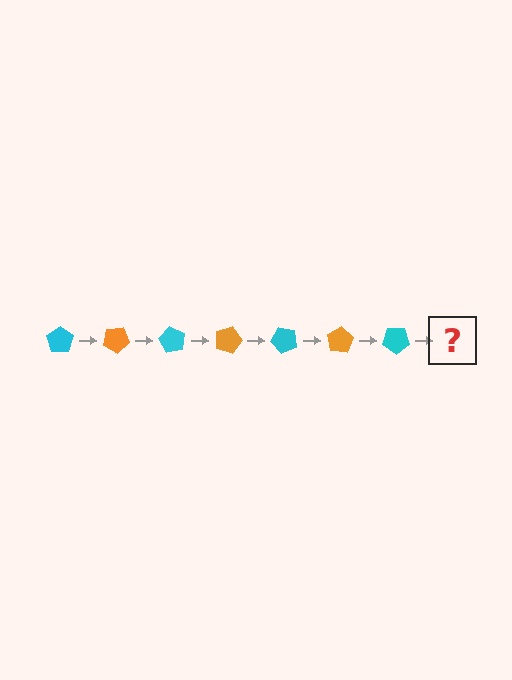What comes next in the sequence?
The next element should be an orange pentagon, rotated 210 degrees from the start.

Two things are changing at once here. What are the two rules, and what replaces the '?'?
The two rules are that it rotates 30 degrees each step and the color cycles through cyan and orange. The '?' should be an orange pentagon, rotated 210 degrees from the start.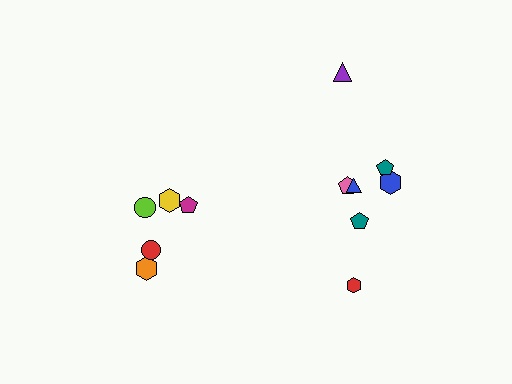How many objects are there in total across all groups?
There are 12 objects.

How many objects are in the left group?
There are 5 objects.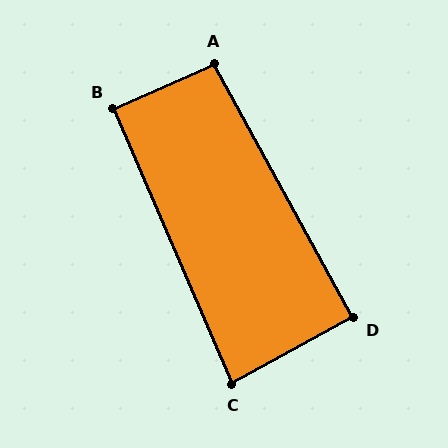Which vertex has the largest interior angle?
A, at approximately 95 degrees.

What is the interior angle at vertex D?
Approximately 90 degrees (approximately right).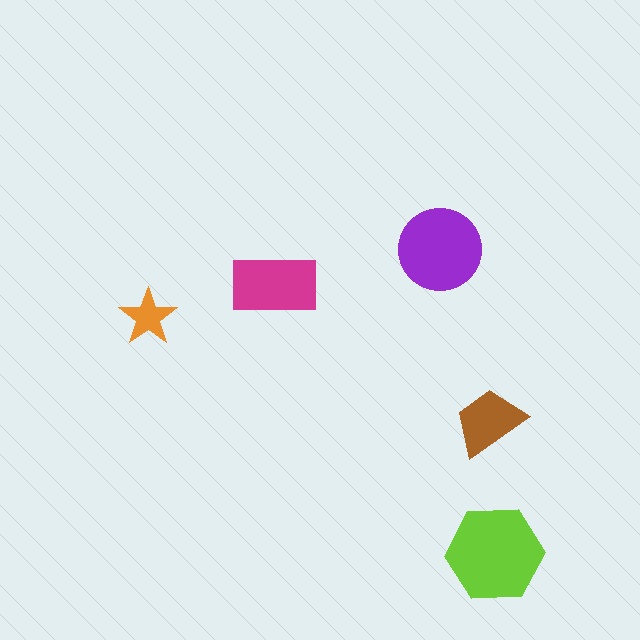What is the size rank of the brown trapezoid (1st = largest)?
4th.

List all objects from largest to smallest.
The lime hexagon, the purple circle, the magenta rectangle, the brown trapezoid, the orange star.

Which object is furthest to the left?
The orange star is leftmost.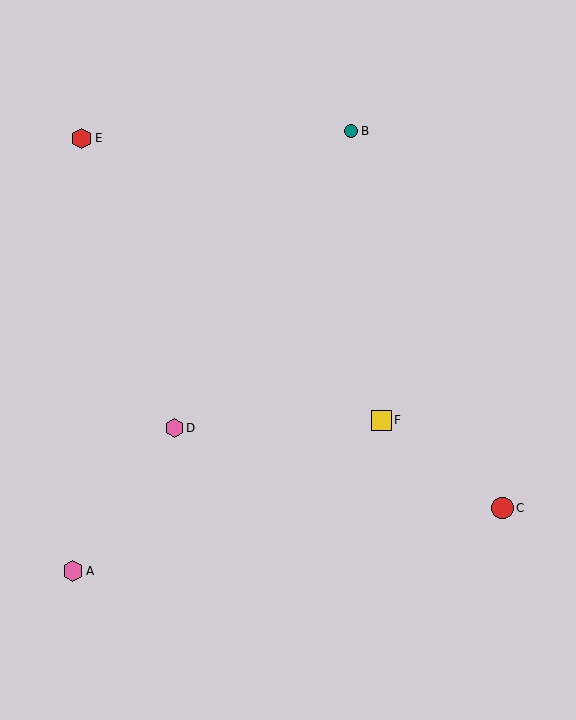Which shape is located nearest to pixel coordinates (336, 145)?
The teal circle (labeled B) at (351, 131) is nearest to that location.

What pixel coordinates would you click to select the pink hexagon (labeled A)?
Click at (73, 571) to select the pink hexagon A.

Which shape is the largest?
The red circle (labeled C) is the largest.